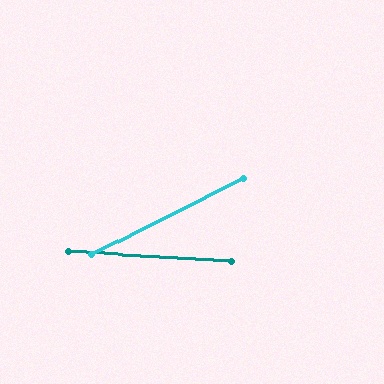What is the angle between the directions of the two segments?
Approximately 30 degrees.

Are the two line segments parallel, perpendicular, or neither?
Neither parallel nor perpendicular — they differ by about 30°.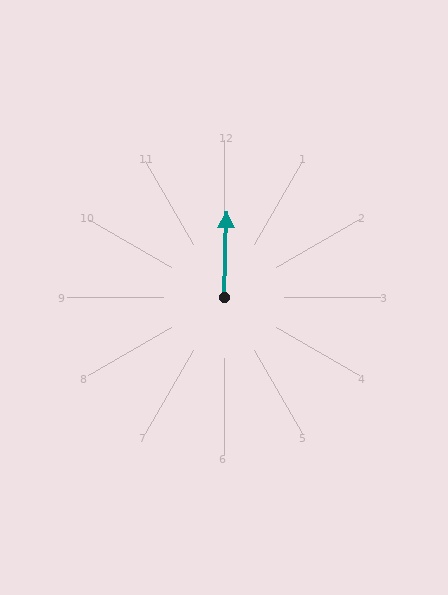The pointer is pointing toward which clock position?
Roughly 12 o'clock.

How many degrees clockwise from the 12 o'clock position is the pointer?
Approximately 1 degrees.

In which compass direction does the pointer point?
North.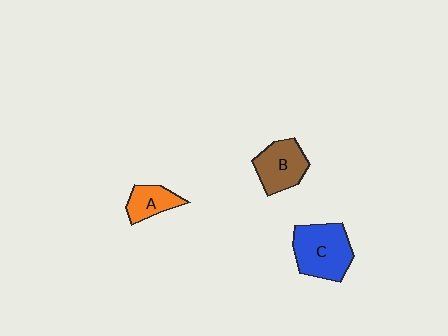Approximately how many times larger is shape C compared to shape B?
Approximately 1.4 times.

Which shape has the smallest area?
Shape A (orange).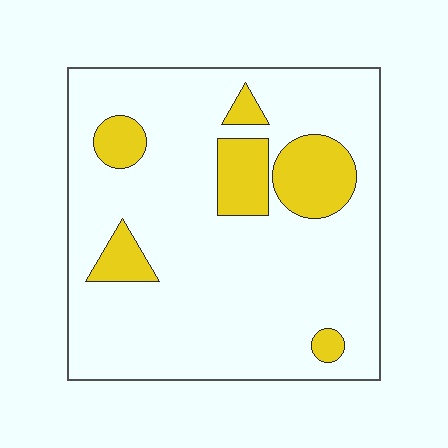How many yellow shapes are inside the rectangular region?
6.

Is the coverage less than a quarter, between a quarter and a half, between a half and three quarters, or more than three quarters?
Less than a quarter.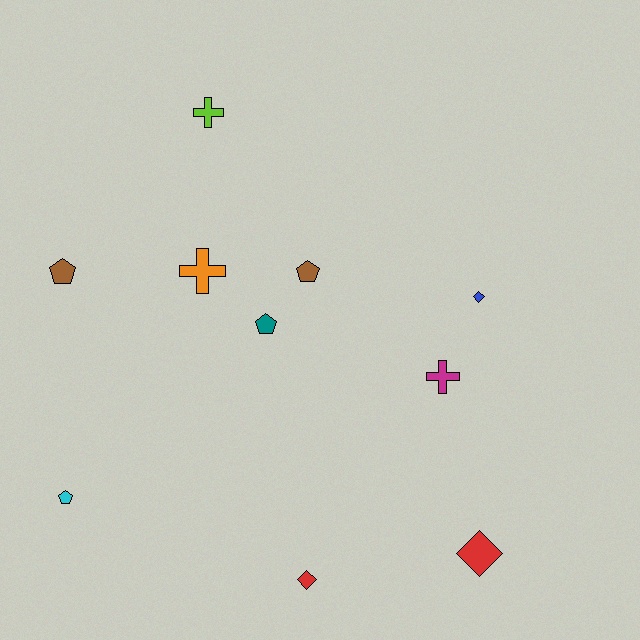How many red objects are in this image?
There are 2 red objects.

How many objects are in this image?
There are 10 objects.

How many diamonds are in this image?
There are 3 diamonds.